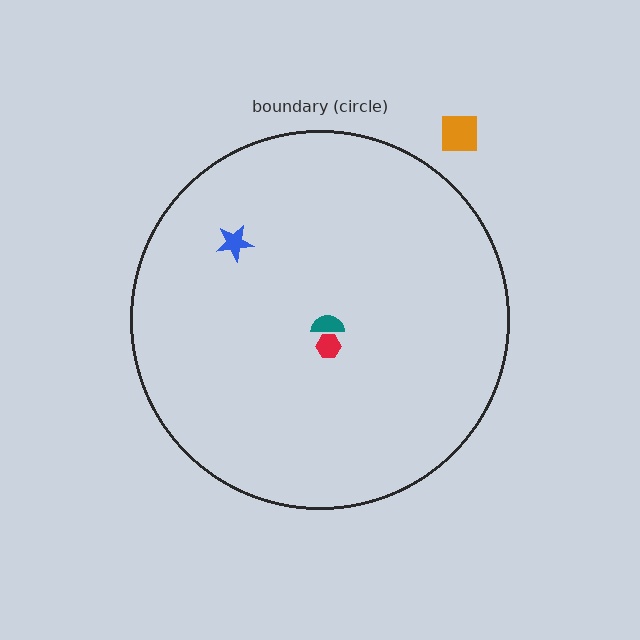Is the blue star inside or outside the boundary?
Inside.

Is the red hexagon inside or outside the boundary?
Inside.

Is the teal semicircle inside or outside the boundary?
Inside.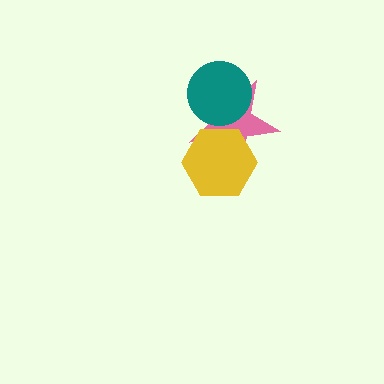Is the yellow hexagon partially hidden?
No, no other shape covers it.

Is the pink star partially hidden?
Yes, it is partially covered by another shape.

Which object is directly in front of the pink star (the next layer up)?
The teal circle is directly in front of the pink star.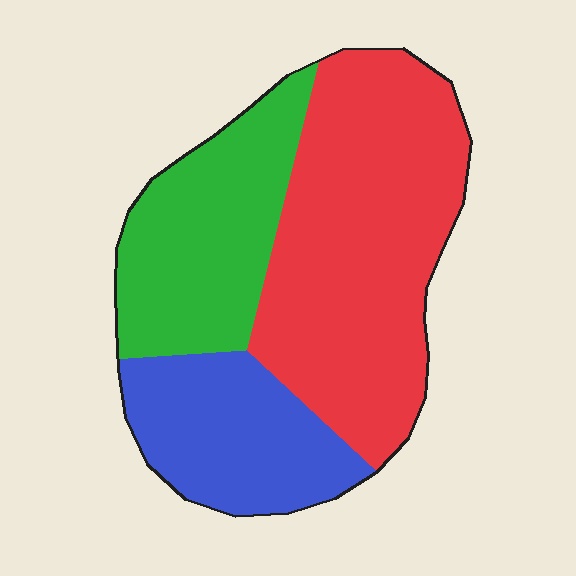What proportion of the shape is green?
Green covers around 30% of the shape.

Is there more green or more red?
Red.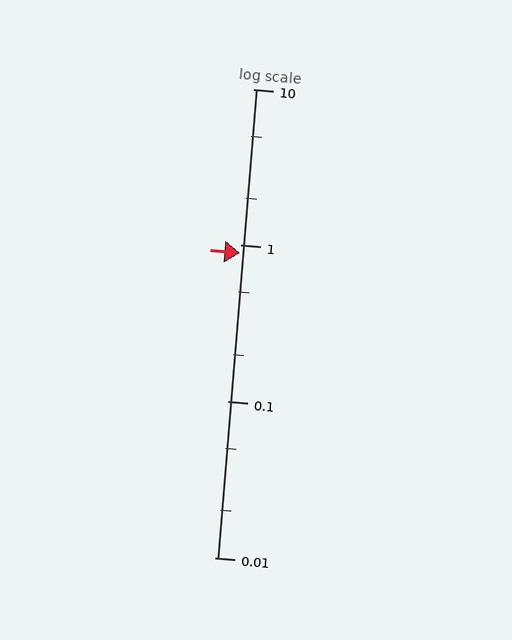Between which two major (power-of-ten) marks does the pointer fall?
The pointer is between 0.1 and 1.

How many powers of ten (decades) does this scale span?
The scale spans 3 decades, from 0.01 to 10.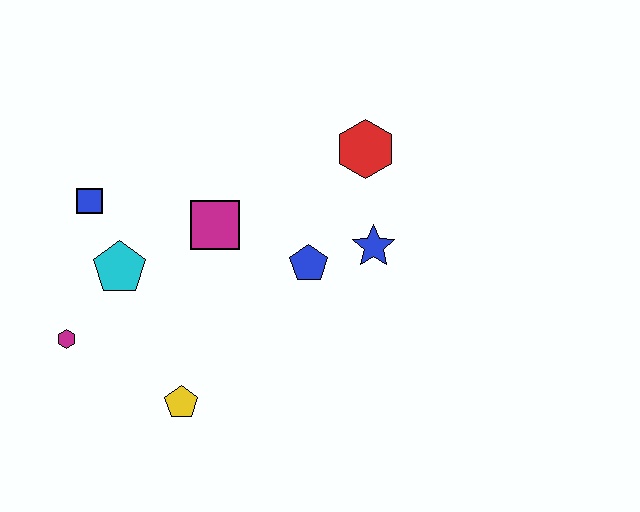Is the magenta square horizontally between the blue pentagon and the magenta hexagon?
Yes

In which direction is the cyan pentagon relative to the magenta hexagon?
The cyan pentagon is above the magenta hexagon.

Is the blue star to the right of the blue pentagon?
Yes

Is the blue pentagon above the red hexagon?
No